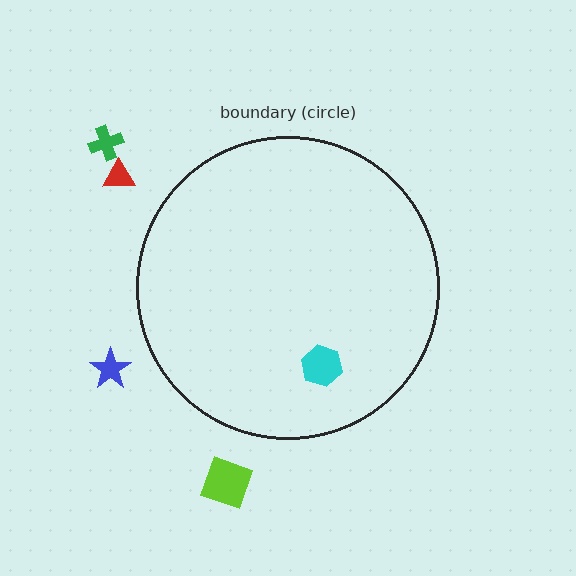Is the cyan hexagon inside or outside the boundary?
Inside.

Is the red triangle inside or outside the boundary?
Outside.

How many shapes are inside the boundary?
1 inside, 4 outside.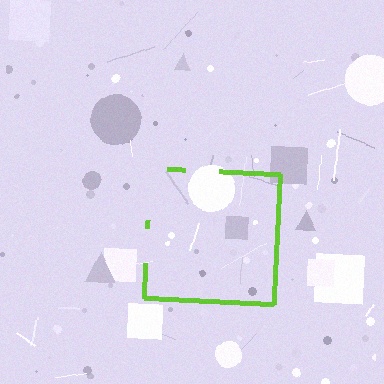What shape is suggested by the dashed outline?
The dashed outline suggests a square.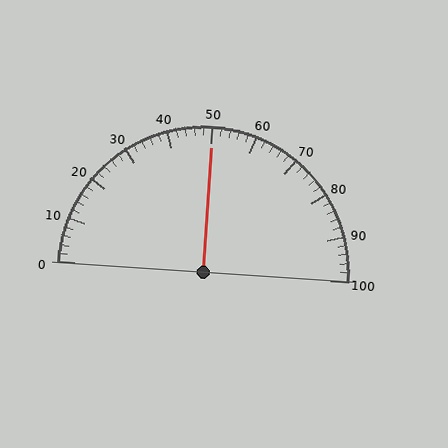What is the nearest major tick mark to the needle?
The nearest major tick mark is 50.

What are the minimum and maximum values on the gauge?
The gauge ranges from 0 to 100.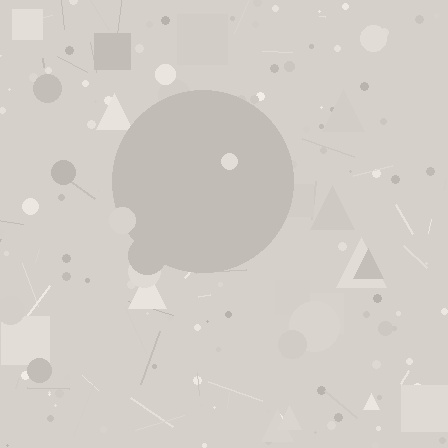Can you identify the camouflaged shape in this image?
The camouflaged shape is a circle.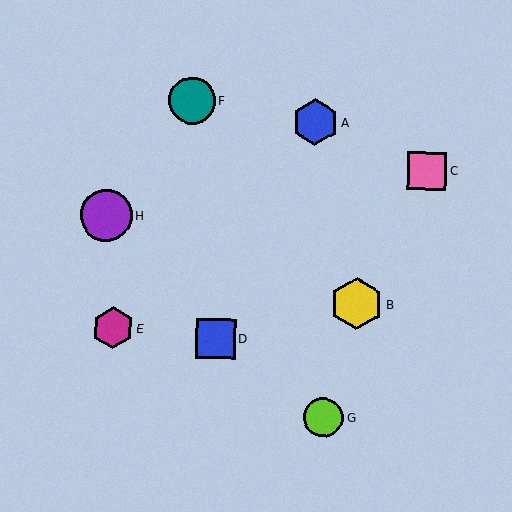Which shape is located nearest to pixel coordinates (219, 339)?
The blue square (labeled D) at (215, 338) is nearest to that location.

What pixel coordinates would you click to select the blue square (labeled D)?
Click at (215, 338) to select the blue square D.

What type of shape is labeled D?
Shape D is a blue square.